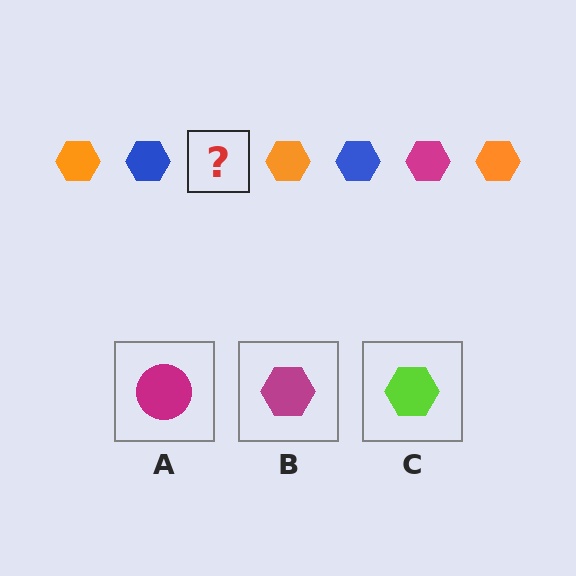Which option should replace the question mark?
Option B.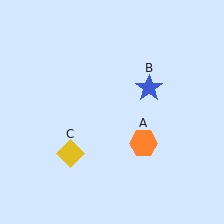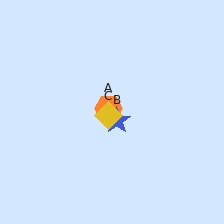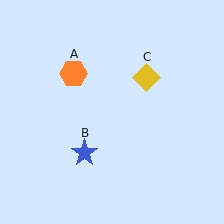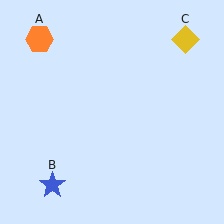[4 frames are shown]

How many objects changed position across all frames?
3 objects changed position: orange hexagon (object A), blue star (object B), yellow diamond (object C).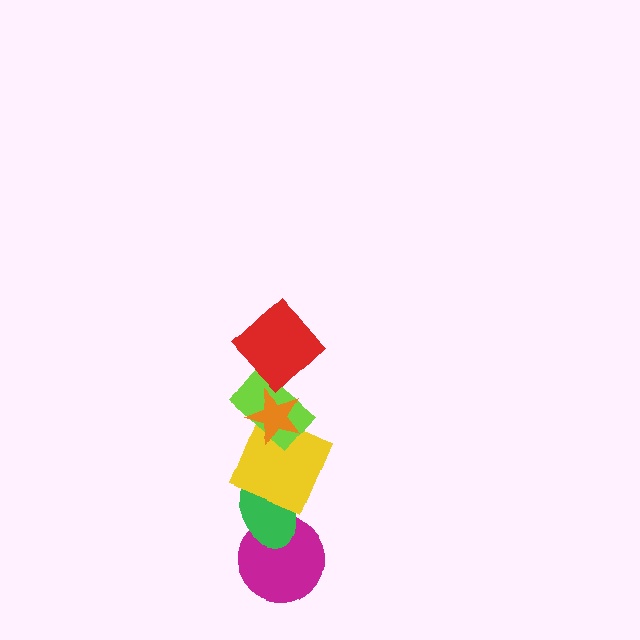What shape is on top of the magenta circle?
The green ellipse is on top of the magenta circle.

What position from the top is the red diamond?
The red diamond is 1st from the top.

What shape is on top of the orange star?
The red diamond is on top of the orange star.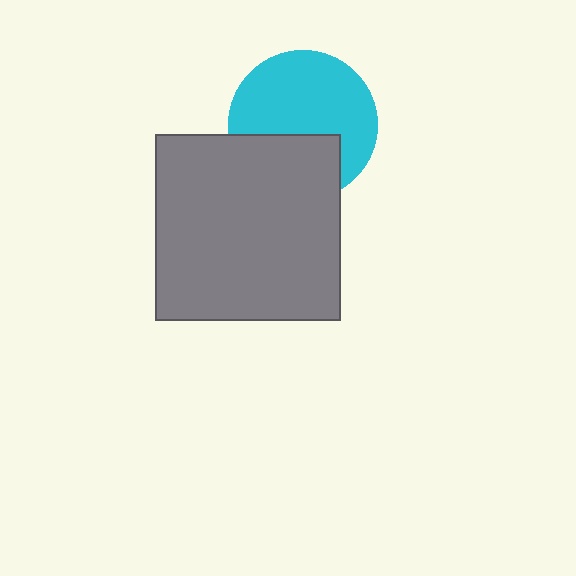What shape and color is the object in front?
The object in front is a gray square.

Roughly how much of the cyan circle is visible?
About half of it is visible (roughly 65%).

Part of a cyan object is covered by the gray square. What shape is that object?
It is a circle.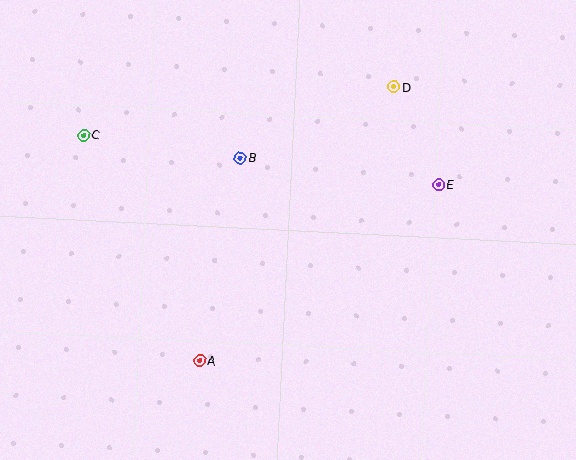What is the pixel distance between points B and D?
The distance between B and D is 169 pixels.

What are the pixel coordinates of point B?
Point B is at (240, 158).